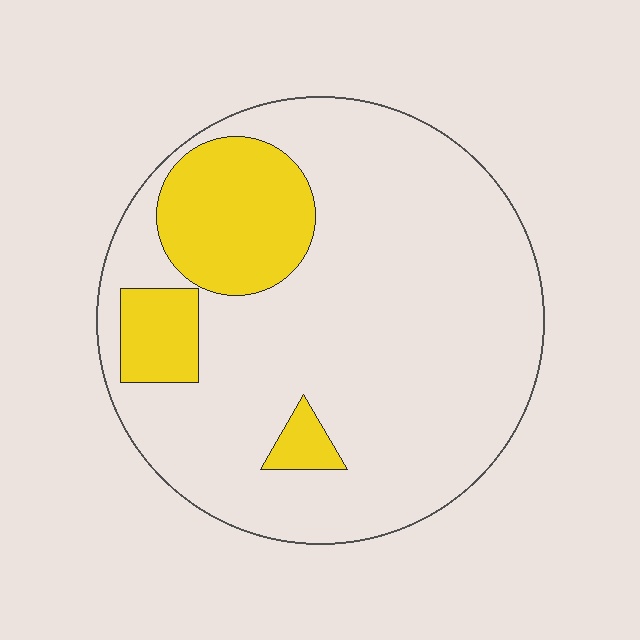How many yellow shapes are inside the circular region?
3.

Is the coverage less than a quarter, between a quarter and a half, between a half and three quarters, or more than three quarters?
Less than a quarter.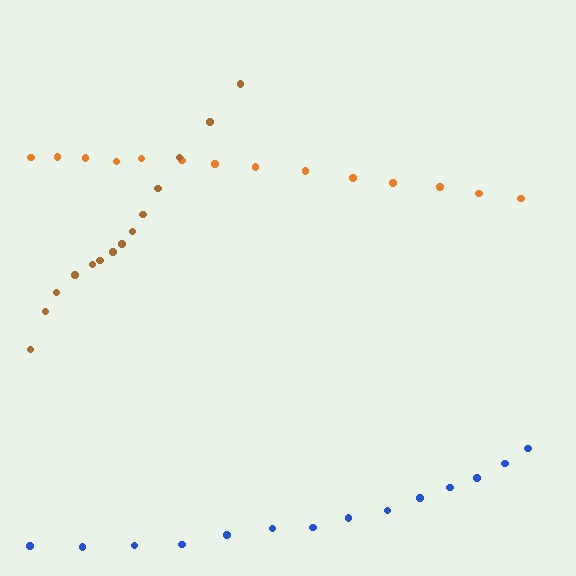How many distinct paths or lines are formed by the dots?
There are 3 distinct paths.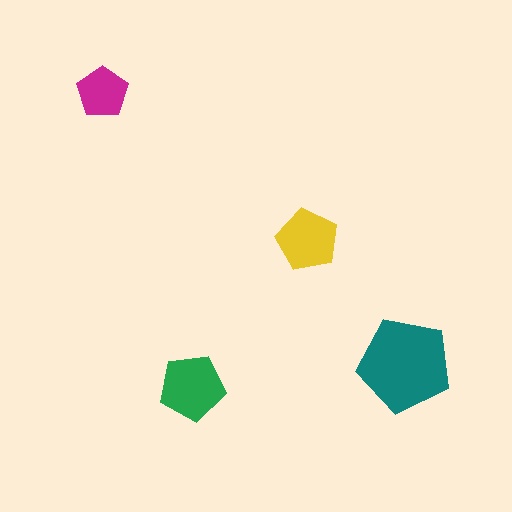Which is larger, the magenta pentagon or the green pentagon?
The green one.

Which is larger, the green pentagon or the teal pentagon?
The teal one.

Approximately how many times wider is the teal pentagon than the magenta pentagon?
About 2 times wider.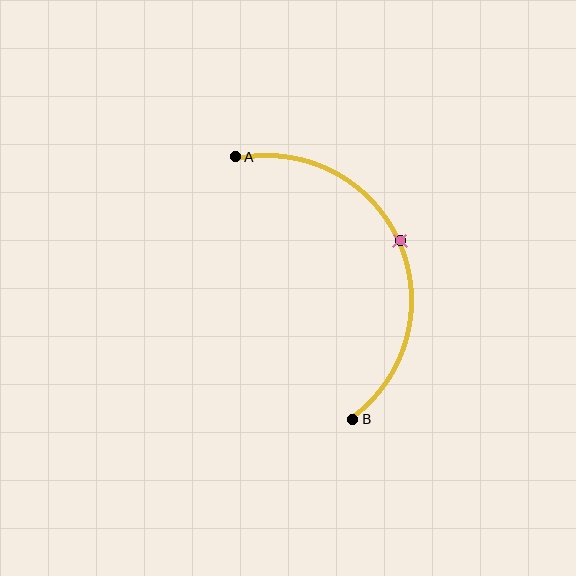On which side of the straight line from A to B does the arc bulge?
The arc bulges to the right of the straight line connecting A and B.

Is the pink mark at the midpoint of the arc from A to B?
Yes. The pink mark lies on the arc at equal arc-length from both A and B — it is the arc midpoint.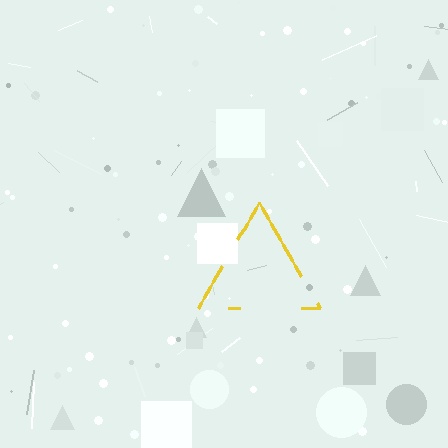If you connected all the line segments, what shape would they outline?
They would outline a triangle.